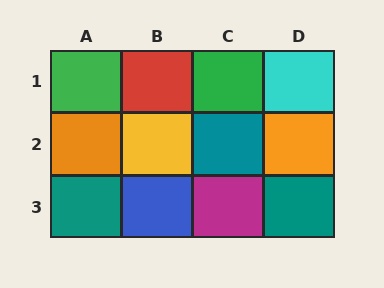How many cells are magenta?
1 cell is magenta.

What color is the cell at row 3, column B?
Blue.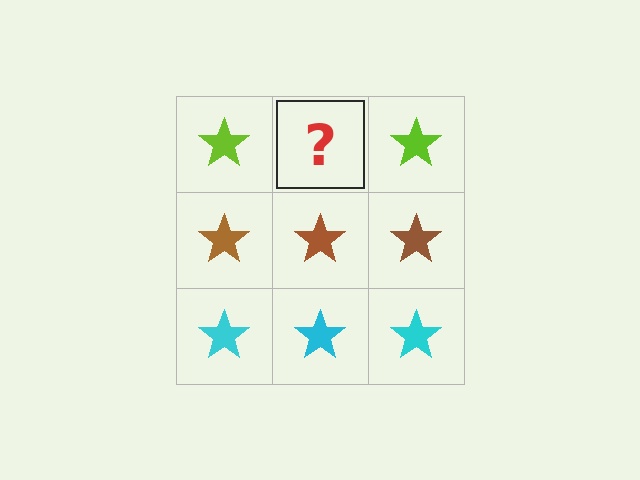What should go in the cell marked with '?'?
The missing cell should contain a lime star.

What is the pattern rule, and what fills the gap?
The rule is that each row has a consistent color. The gap should be filled with a lime star.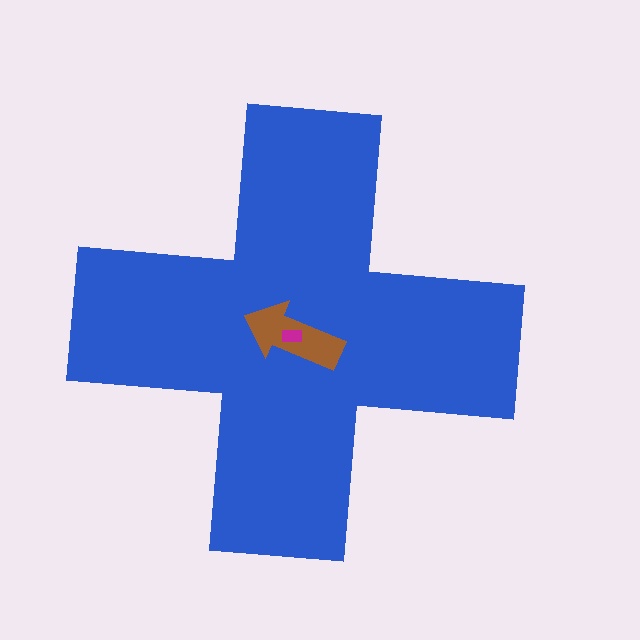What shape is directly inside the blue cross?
The brown arrow.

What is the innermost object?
The magenta rectangle.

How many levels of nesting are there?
3.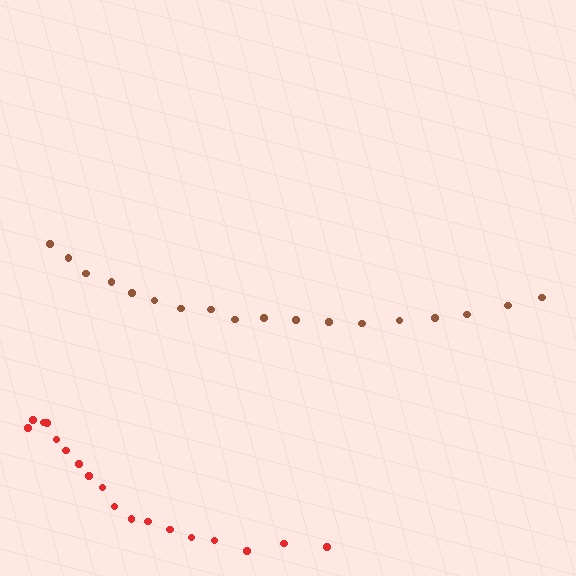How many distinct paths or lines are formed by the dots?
There are 2 distinct paths.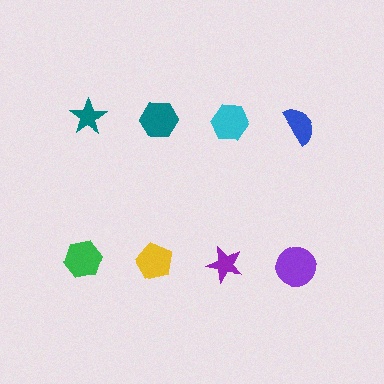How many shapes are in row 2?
4 shapes.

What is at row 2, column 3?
A purple star.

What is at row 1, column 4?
A blue semicircle.